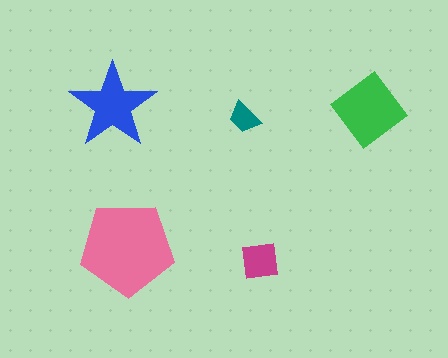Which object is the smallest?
The teal trapezoid.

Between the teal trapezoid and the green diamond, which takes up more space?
The green diamond.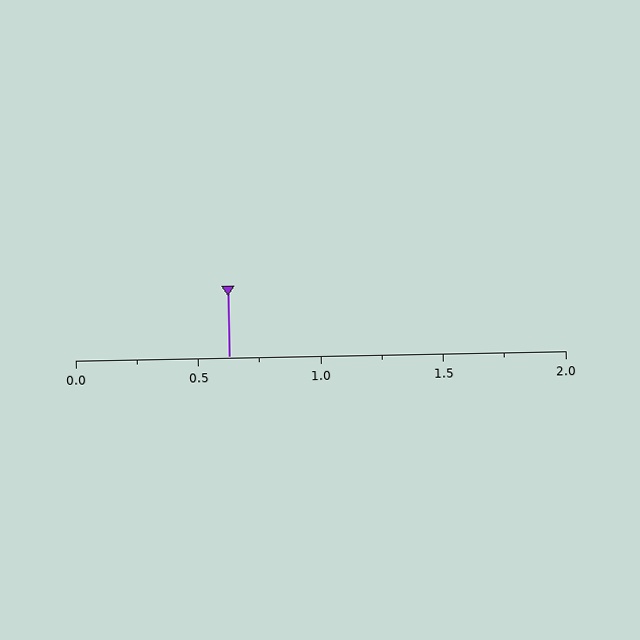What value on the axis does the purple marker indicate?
The marker indicates approximately 0.62.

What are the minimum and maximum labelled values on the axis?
The axis runs from 0.0 to 2.0.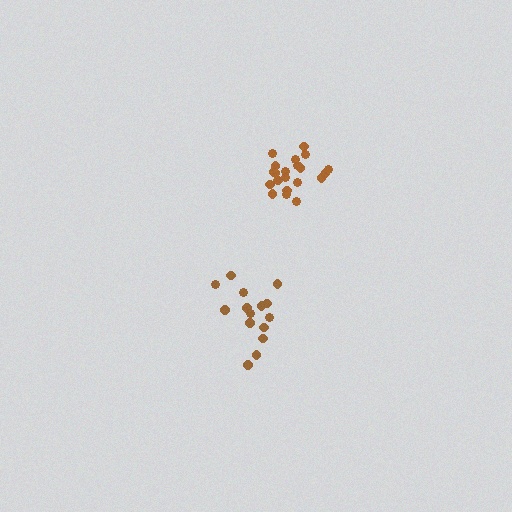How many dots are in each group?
Group 1: 16 dots, Group 2: 21 dots (37 total).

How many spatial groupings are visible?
There are 2 spatial groupings.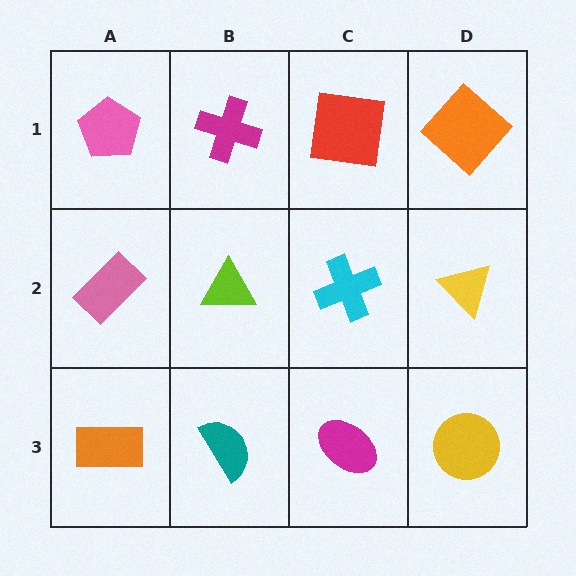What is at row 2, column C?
A cyan cross.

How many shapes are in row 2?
4 shapes.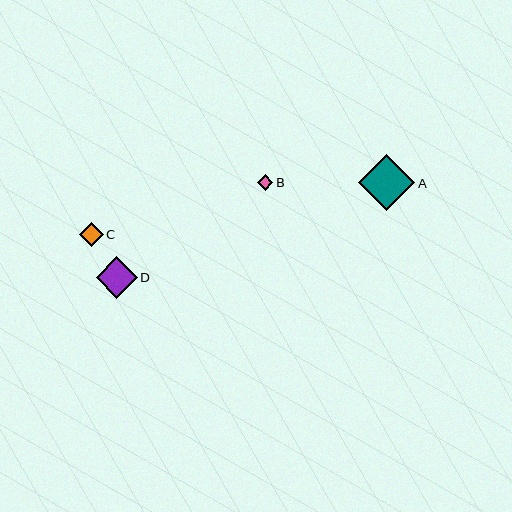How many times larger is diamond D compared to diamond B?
Diamond D is approximately 2.7 times the size of diamond B.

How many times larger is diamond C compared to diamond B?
Diamond C is approximately 1.6 times the size of diamond B.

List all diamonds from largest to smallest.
From largest to smallest: A, D, C, B.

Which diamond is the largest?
Diamond A is the largest with a size of approximately 56 pixels.